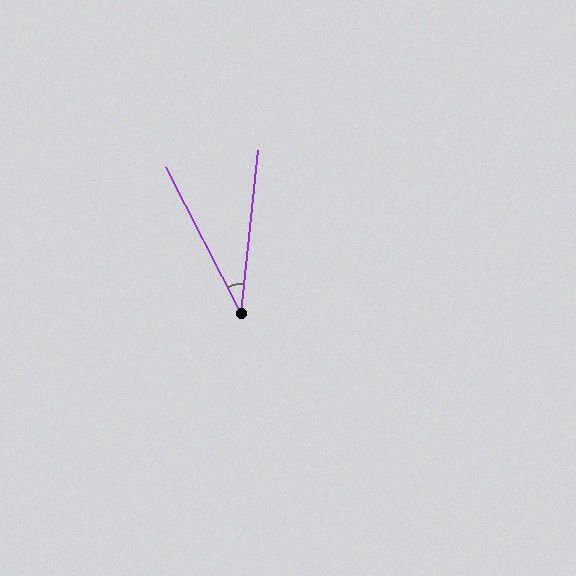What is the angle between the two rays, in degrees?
Approximately 33 degrees.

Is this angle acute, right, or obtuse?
It is acute.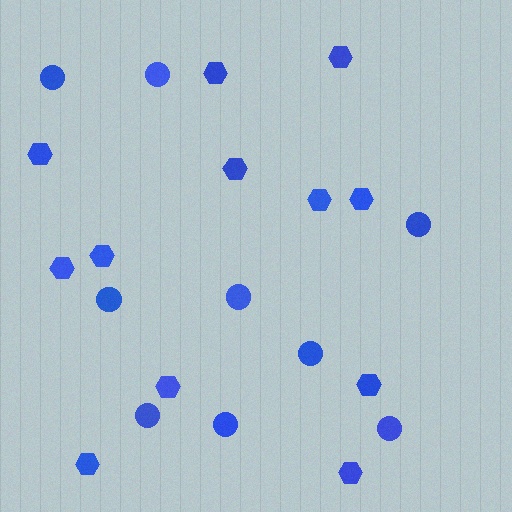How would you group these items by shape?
There are 2 groups: one group of hexagons (12) and one group of circles (9).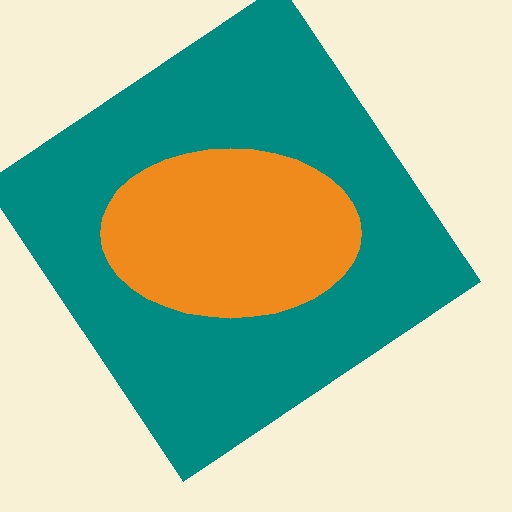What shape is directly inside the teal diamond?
The orange ellipse.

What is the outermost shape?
The teal diamond.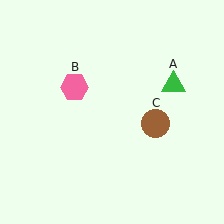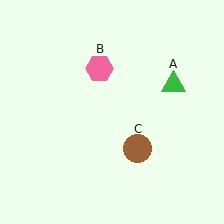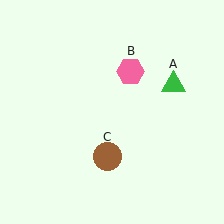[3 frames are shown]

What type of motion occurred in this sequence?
The pink hexagon (object B), brown circle (object C) rotated clockwise around the center of the scene.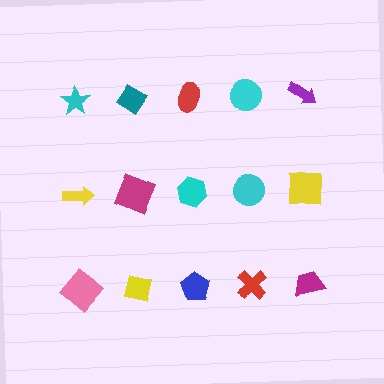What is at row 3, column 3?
A blue pentagon.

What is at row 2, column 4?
A cyan circle.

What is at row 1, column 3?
A red ellipse.